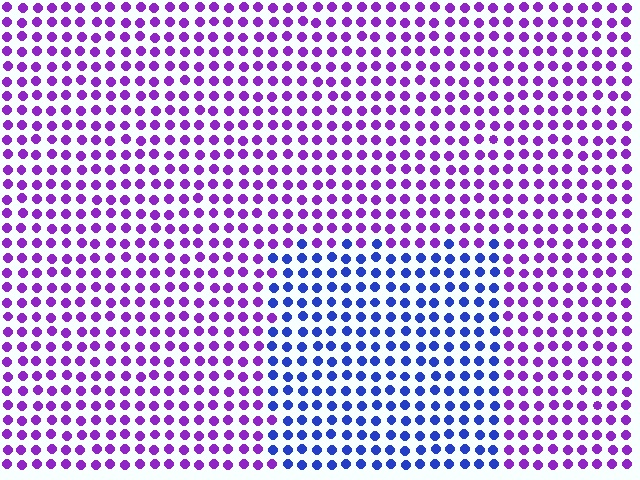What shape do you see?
I see a rectangle.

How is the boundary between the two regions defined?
The boundary is defined purely by a slight shift in hue (about 51 degrees). Spacing, size, and orientation are identical on both sides.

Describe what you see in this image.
The image is filled with small purple elements in a uniform arrangement. A rectangle-shaped region is visible where the elements are tinted to a slightly different hue, forming a subtle color boundary.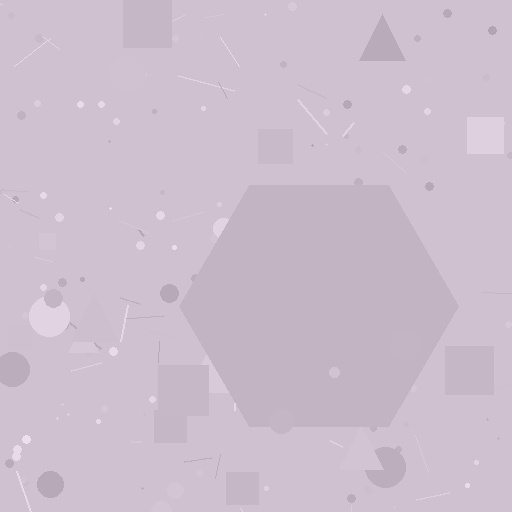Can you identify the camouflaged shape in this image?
The camouflaged shape is a hexagon.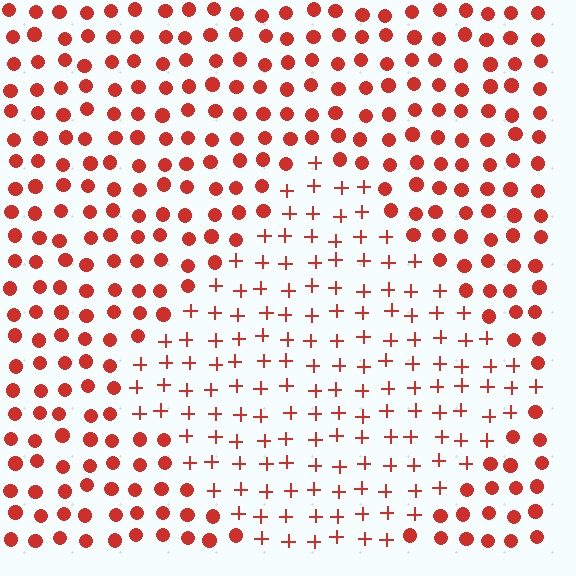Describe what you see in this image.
The image is filled with small red elements arranged in a uniform grid. A diamond-shaped region contains plus signs, while the surrounding area contains circles. The boundary is defined purely by the change in element shape.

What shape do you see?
I see a diamond.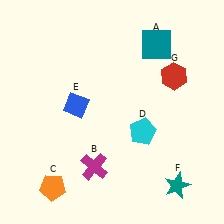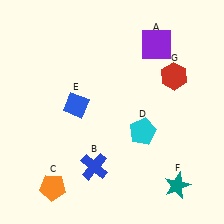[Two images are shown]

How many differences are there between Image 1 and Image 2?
There are 2 differences between the two images.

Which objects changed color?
A changed from teal to purple. B changed from magenta to blue.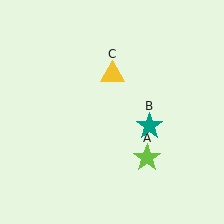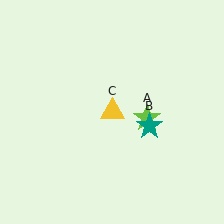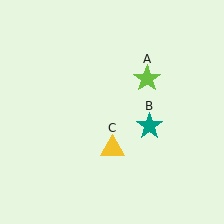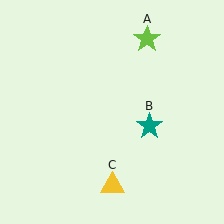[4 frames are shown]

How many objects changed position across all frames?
2 objects changed position: lime star (object A), yellow triangle (object C).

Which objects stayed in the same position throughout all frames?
Teal star (object B) remained stationary.